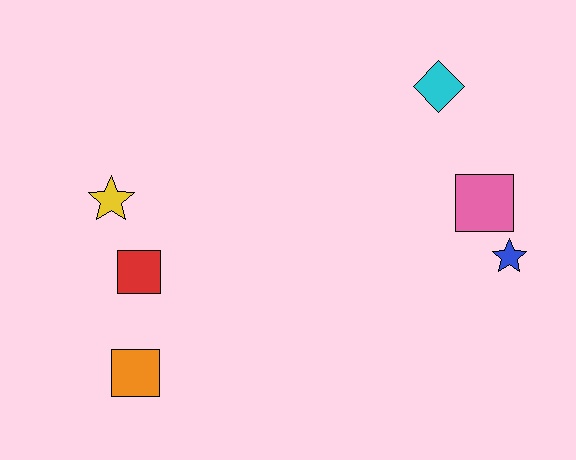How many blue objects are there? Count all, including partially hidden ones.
There is 1 blue object.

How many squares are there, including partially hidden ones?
There are 3 squares.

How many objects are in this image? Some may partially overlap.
There are 6 objects.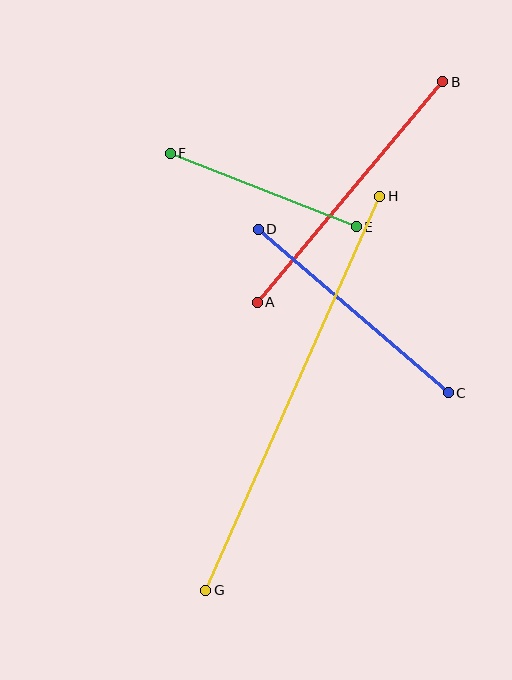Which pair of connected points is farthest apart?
Points G and H are farthest apart.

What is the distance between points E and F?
The distance is approximately 200 pixels.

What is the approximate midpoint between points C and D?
The midpoint is at approximately (353, 311) pixels.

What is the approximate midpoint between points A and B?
The midpoint is at approximately (350, 192) pixels.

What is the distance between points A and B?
The distance is approximately 288 pixels.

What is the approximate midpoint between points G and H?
The midpoint is at approximately (293, 393) pixels.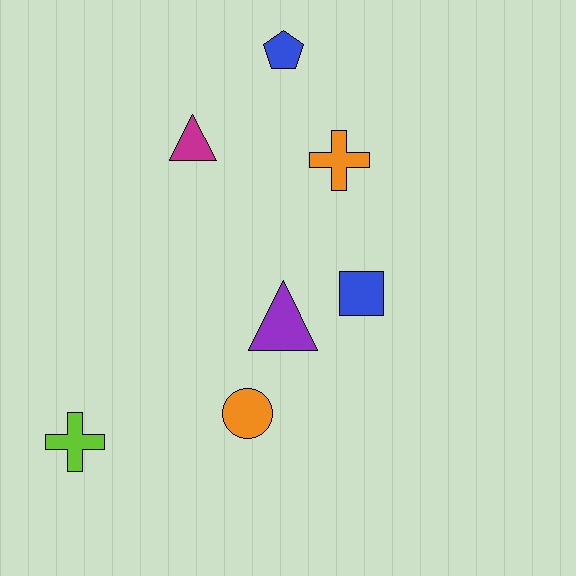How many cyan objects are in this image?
There are no cyan objects.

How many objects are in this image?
There are 7 objects.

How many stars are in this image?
There are no stars.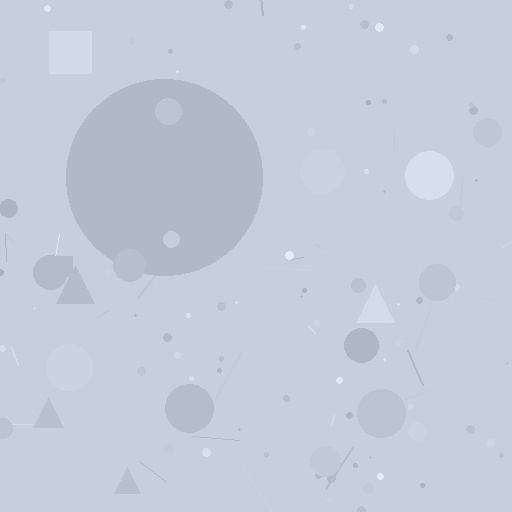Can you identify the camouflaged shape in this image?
The camouflaged shape is a circle.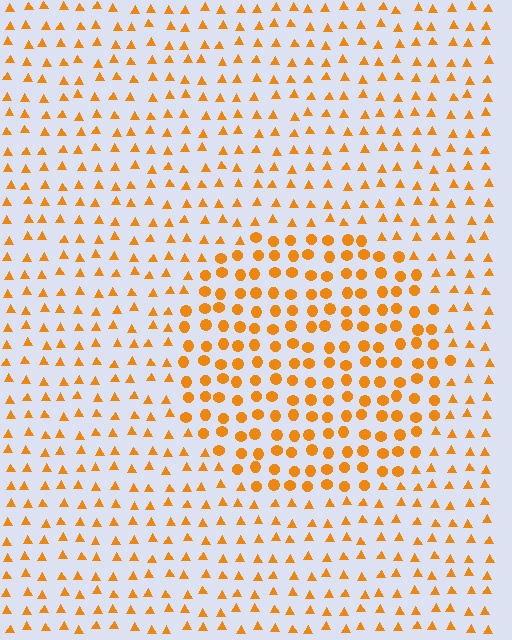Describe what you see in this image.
The image is filled with small orange elements arranged in a uniform grid. A circle-shaped region contains circles, while the surrounding area contains triangles. The boundary is defined purely by the change in element shape.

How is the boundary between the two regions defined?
The boundary is defined by a change in element shape: circles inside vs. triangles outside. All elements share the same color and spacing.